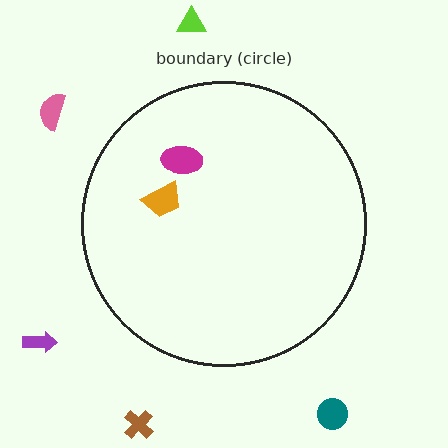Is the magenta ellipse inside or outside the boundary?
Inside.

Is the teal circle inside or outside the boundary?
Outside.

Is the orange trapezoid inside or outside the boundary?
Inside.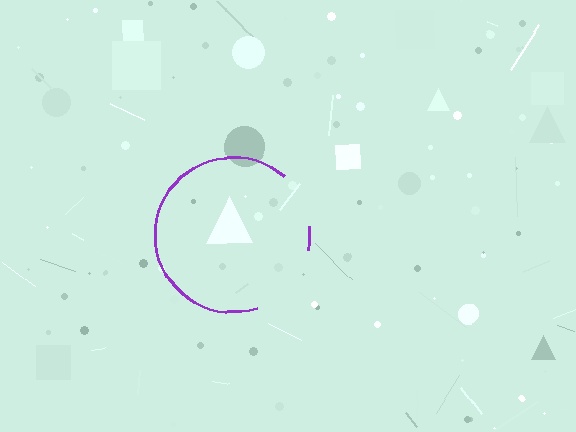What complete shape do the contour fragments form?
The contour fragments form a circle.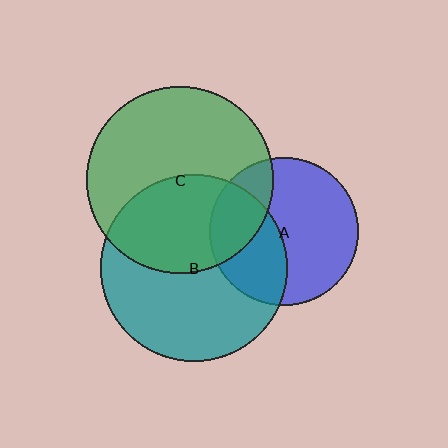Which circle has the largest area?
Circle B (teal).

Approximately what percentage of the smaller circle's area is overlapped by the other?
Approximately 40%.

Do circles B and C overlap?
Yes.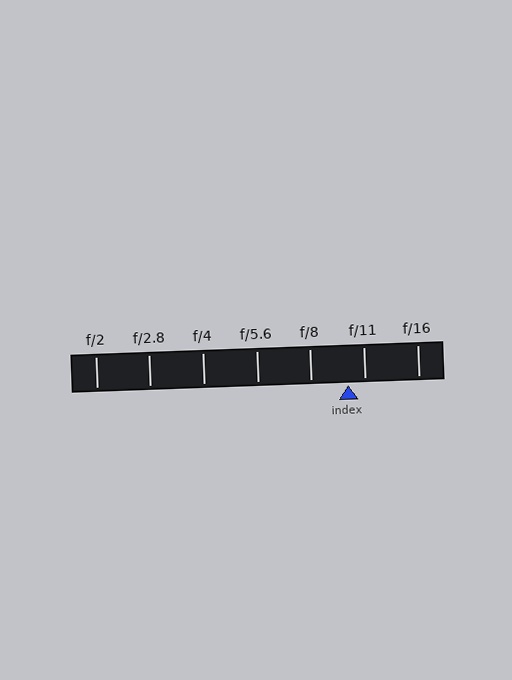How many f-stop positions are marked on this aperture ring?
There are 7 f-stop positions marked.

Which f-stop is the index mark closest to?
The index mark is closest to f/11.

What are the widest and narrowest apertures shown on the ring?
The widest aperture shown is f/2 and the narrowest is f/16.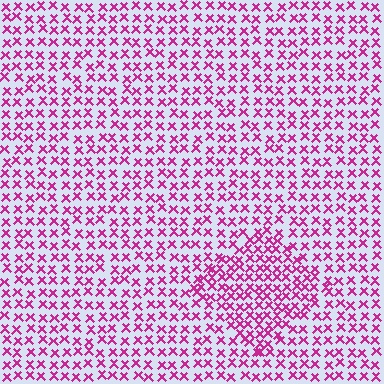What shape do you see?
I see a diamond.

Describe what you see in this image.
The image contains small magenta elements arranged at two different densities. A diamond-shaped region is visible where the elements are more densely packed than the surrounding area.